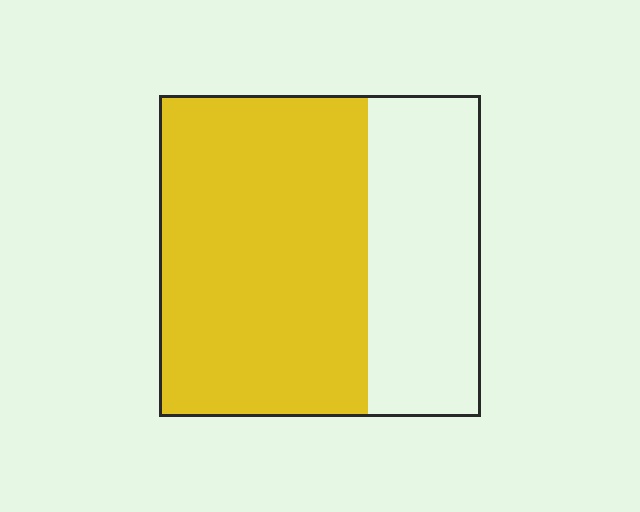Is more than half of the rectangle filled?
Yes.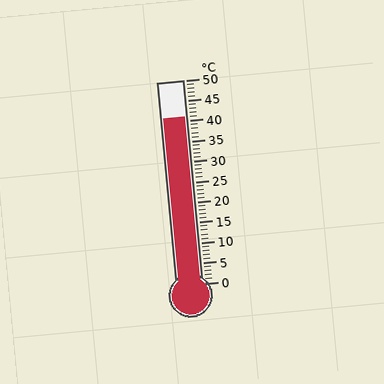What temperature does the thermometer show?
The thermometer shows approximately 41°C.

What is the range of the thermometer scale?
The thermometer scale ranges from 0°C to 50°C.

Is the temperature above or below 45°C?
The temperature is below 45°C.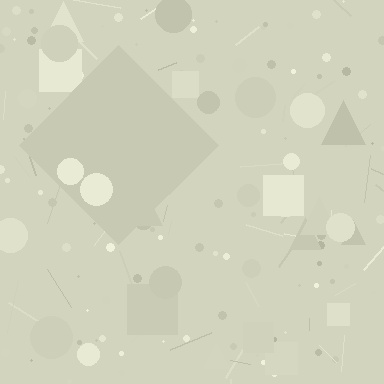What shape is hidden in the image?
A diamond is hidden in the image.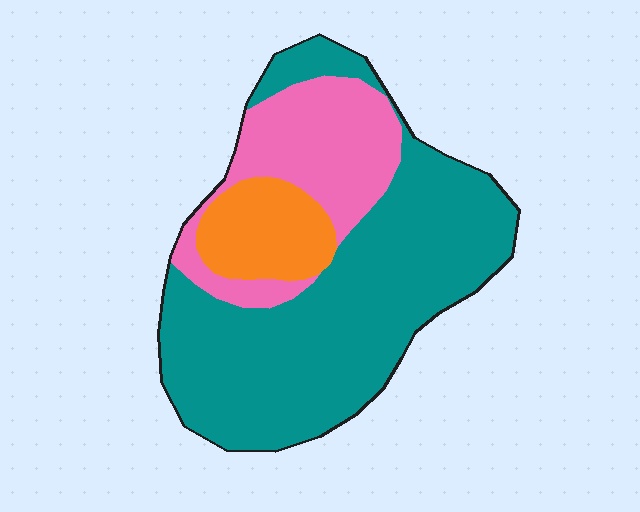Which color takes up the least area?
Orange, at roughly 15%.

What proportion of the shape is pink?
Pink takes up about one quarter (1/4) of the shape.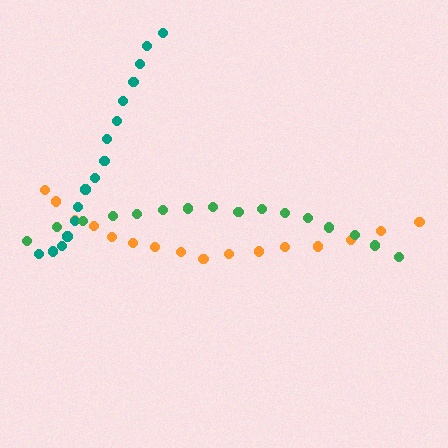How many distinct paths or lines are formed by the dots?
There are 3 distinct paths.